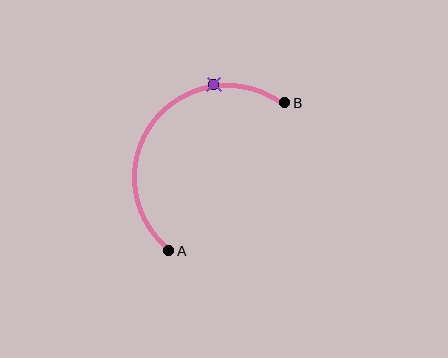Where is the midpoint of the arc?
The arc midpoint is the point on the curve farthest from the straight line joining A and B. It sits above and to the left of that line.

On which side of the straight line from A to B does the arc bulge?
The arc bulges above and to the left of the straight line connecting A and B.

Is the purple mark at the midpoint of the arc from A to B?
No. The purple mark lies on the arc but is closer to endpoint B. The arc midpoint would be at the point on the curve equidistant along the arc from both A and B.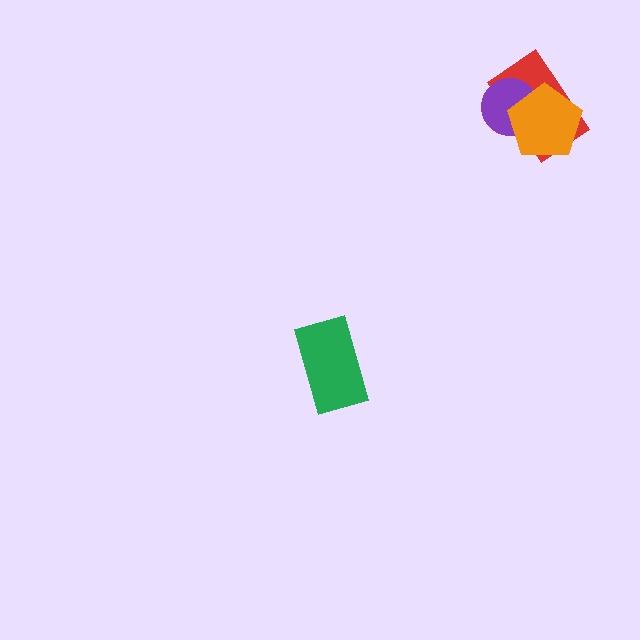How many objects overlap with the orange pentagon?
2 objects overlap with the orange pentagon.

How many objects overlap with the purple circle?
2 objects overlap with the purple circle.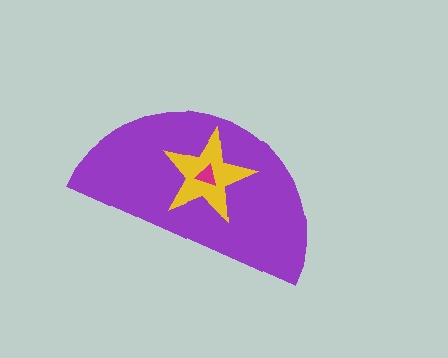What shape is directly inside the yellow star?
The magenta triangle.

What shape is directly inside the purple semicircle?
The yellow star.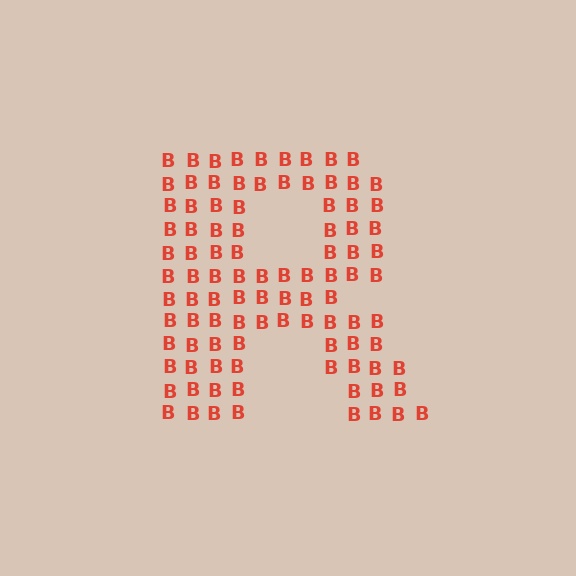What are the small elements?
The small elements are letter B's.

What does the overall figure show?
The overall figure shows the letter R.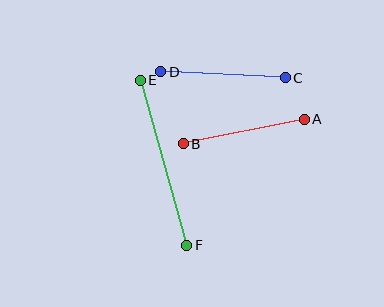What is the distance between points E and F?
The distance is approximately 172 pixels.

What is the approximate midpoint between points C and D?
The midpoint is at approximately (223, 75) pixels.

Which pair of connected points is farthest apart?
Points E and F are farthest apart.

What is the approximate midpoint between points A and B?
The midpoint is at approximately (244, 132) pixels.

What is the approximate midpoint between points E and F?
The midpoint is at approximately (164, 163) pixels.